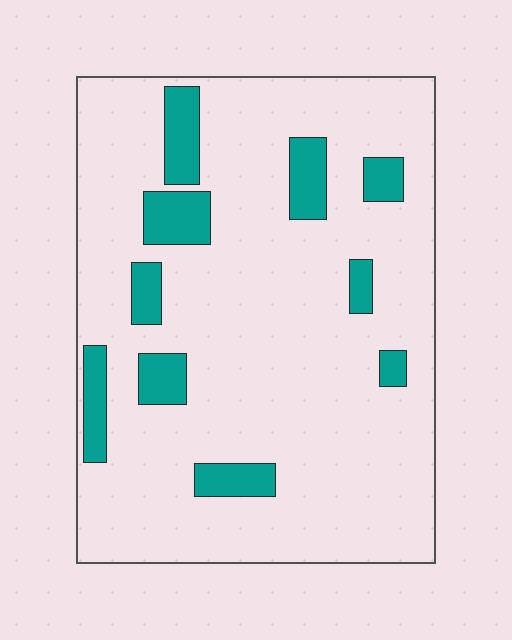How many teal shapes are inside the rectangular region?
10.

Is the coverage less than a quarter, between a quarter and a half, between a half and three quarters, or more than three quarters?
Less than a quarter.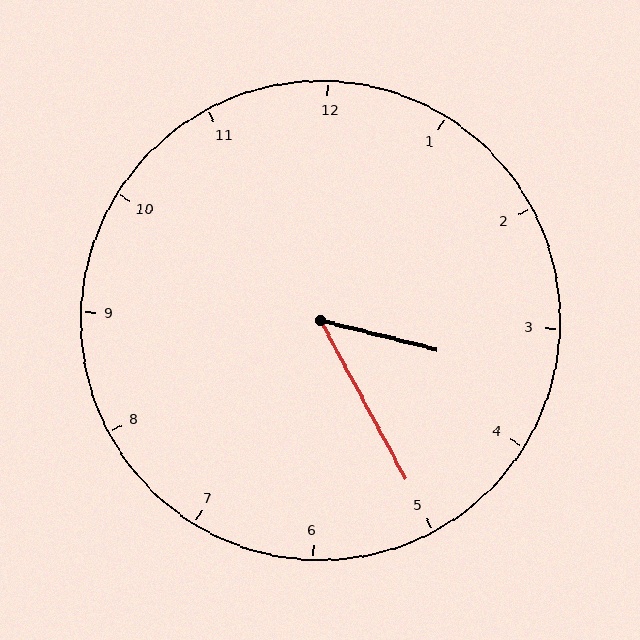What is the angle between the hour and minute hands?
Approximately 48 degrees.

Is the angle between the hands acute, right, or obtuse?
It is acute.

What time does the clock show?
3:25.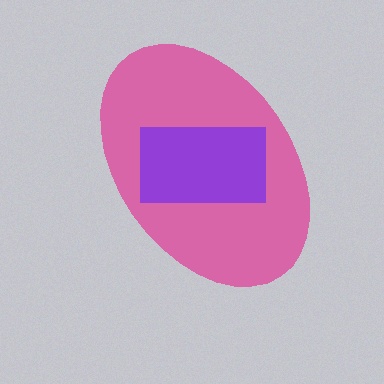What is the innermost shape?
The purple rectangle.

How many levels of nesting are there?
2.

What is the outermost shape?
The pink ellipse.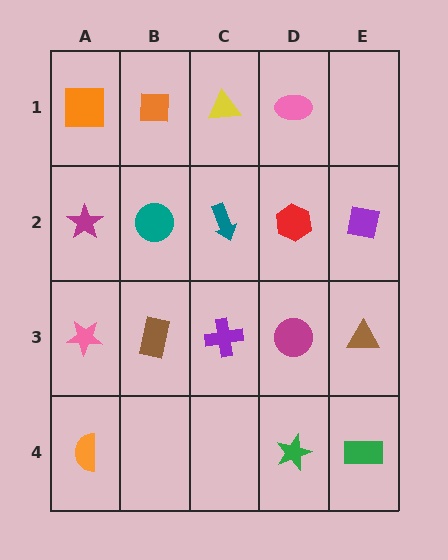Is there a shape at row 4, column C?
No, that cell is empty.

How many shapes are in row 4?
3 shapes.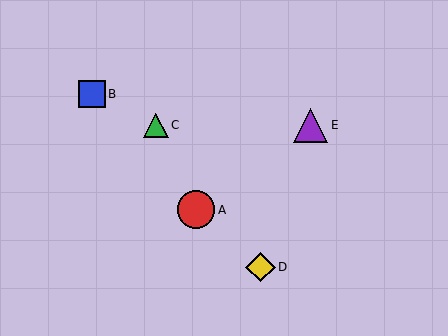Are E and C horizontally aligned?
Yes, both are at y≈125.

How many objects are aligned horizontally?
2 objects (C, E) are aligned horizontally.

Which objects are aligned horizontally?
Objects C, E are aligned horizontally.